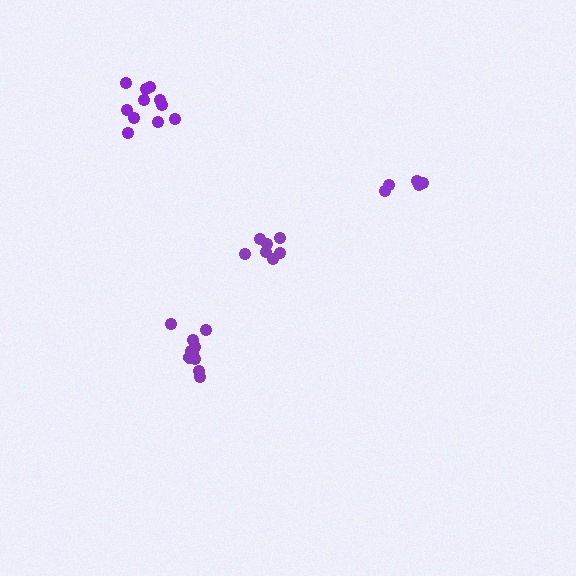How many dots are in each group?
Group 1: 11 dots, Group 2: 10 dots, Group 3: 7 dots, Group 4: 5 dots (33 total).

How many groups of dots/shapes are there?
There are 4 groups.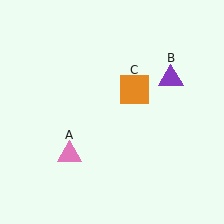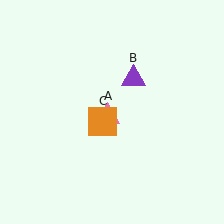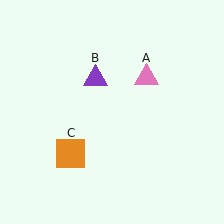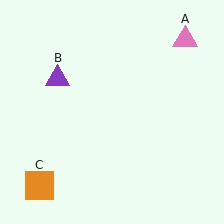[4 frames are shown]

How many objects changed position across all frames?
3 objects changed position: pink triangle (object A), purple triangle (object B), orange square (object C).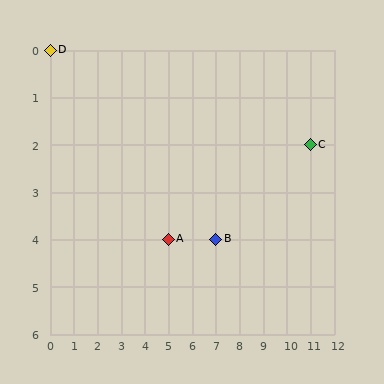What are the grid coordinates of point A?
Point A is at grid coordinates (5, 4).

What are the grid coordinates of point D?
Point D is at grid coordinates (0, 0).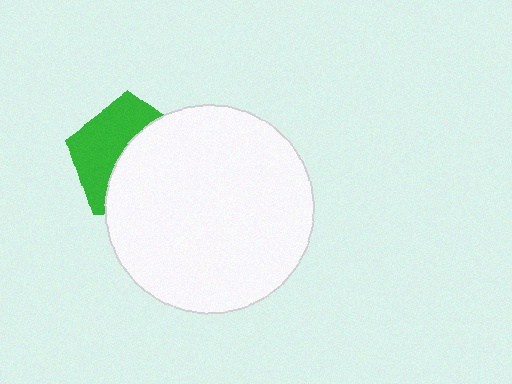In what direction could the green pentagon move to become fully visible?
The green pentagon could move toward the upper-left. That would shift it out from behind the white circle entirely.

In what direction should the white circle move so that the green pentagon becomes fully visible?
The white circle should move toward the lower-right. That is the shortest direction to clear the overlap and leave the green pentagon fully visible.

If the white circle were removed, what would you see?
You would see the complete green pentagon.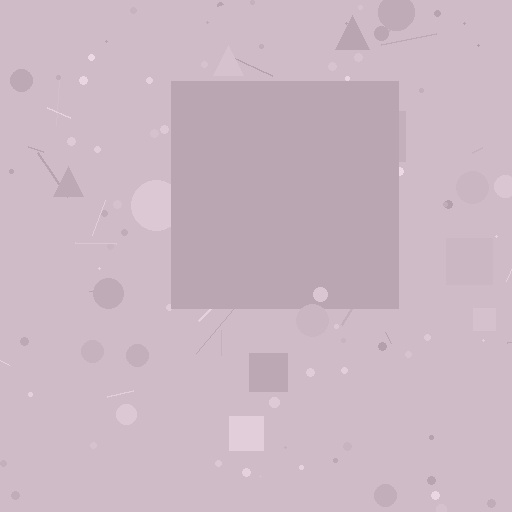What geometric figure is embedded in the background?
A square is embedded in the background.